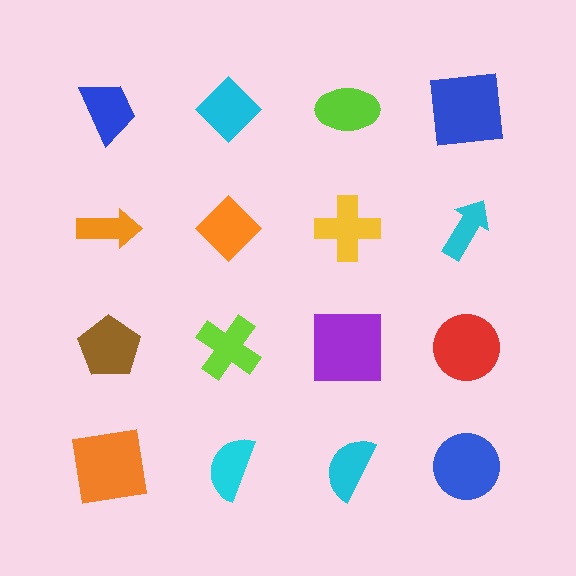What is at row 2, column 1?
An orange arrow.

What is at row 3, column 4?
A red circle.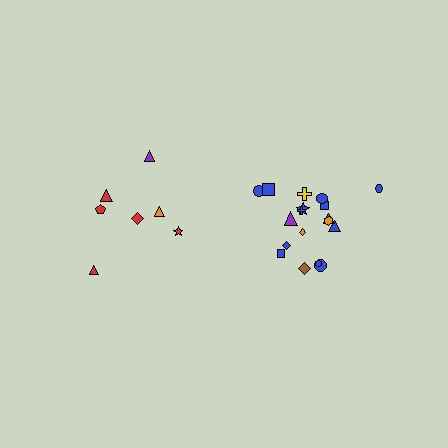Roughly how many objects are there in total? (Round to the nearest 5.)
Roughly 25 objects in total.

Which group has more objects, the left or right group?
The right group.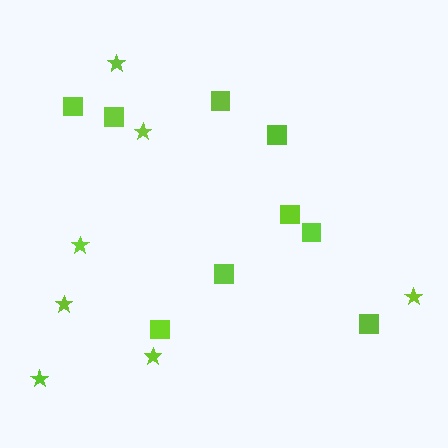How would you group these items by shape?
There are 2 groups: one group of squares (9) and one group of stars (7).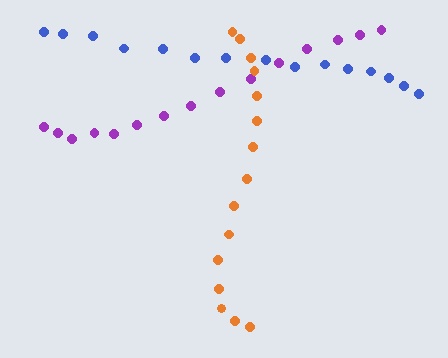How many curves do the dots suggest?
There are 3 distinct paths.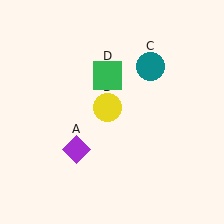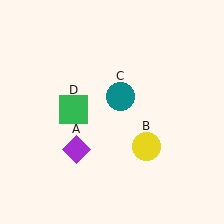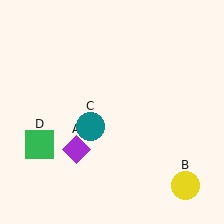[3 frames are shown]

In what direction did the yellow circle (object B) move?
The yellow circle (object B) moved down and to the right.